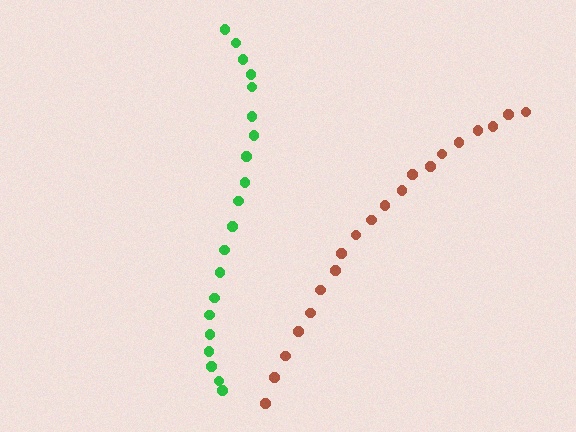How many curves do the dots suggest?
There are 2 distinct paths.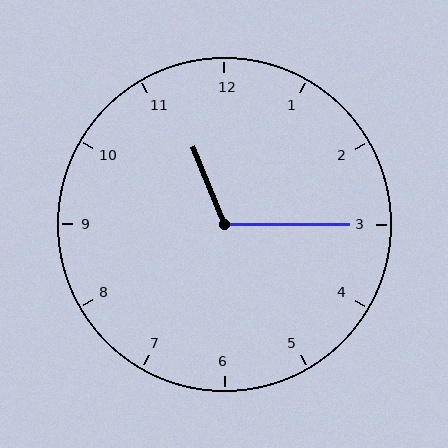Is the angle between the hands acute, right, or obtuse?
It is obtuse.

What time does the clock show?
11:15.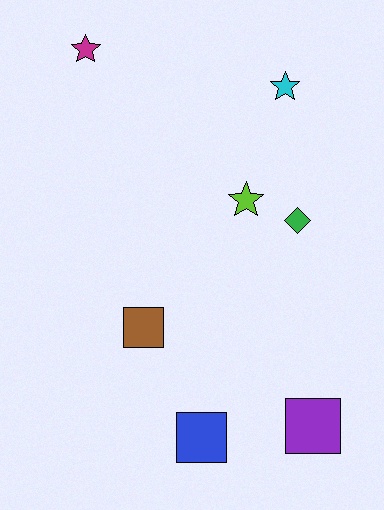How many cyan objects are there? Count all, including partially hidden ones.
There is 1 cyan object.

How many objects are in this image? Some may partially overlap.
There are 7 objects.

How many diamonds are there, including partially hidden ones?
There is 1 diamond.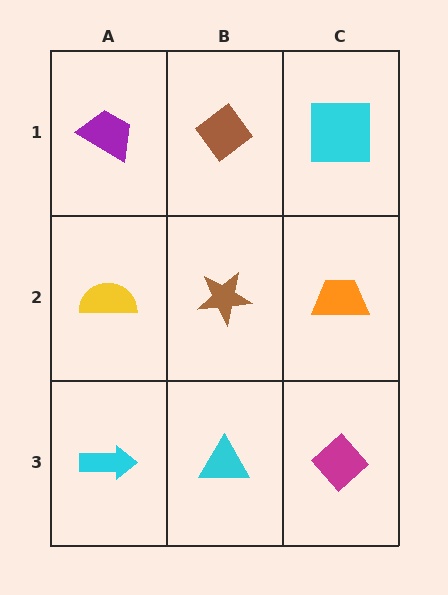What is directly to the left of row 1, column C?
A brown diamond.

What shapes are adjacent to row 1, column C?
An orange trapezoid (row 2, column C), a brown diamond (row 1, column B).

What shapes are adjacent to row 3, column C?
An orange trapezoid (row 2, column C), a cyan triangle (row 3, column B).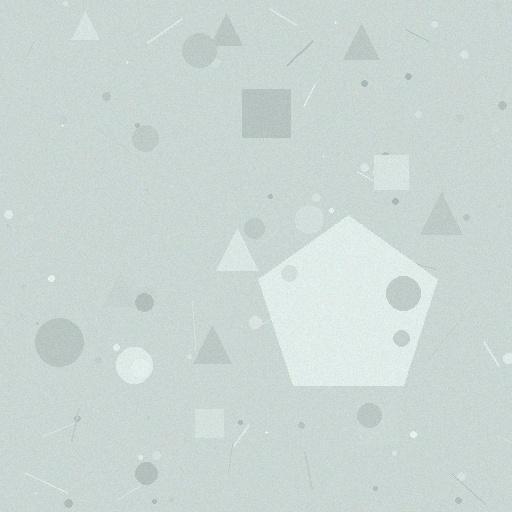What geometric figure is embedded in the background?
A pentagon is embedded in the background.